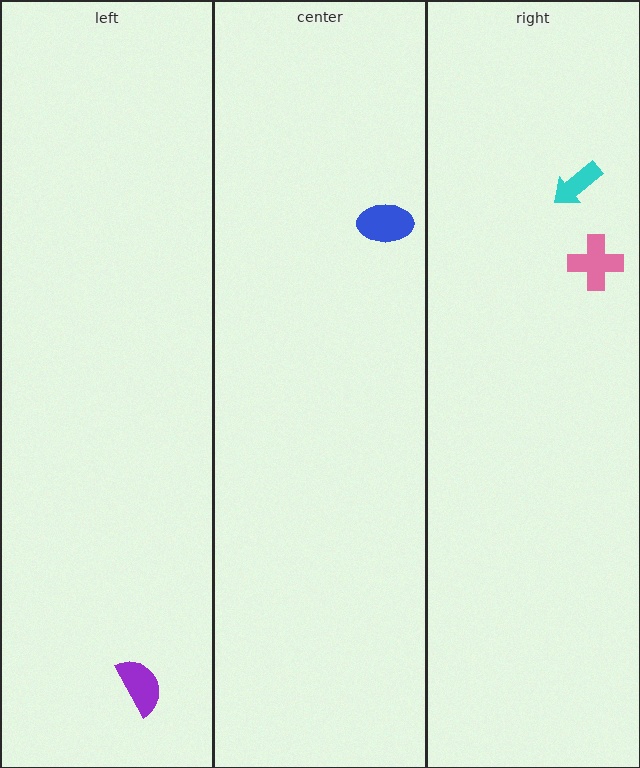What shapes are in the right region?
The cyan arrow, the pink cross.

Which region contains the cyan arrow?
The right region.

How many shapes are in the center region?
1.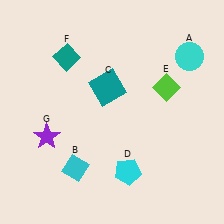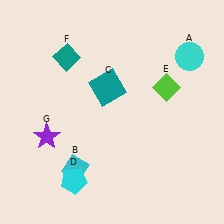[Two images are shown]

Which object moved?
The cyan pentagon (D) moved left.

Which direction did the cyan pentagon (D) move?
The cyan pentagon (D) moved left.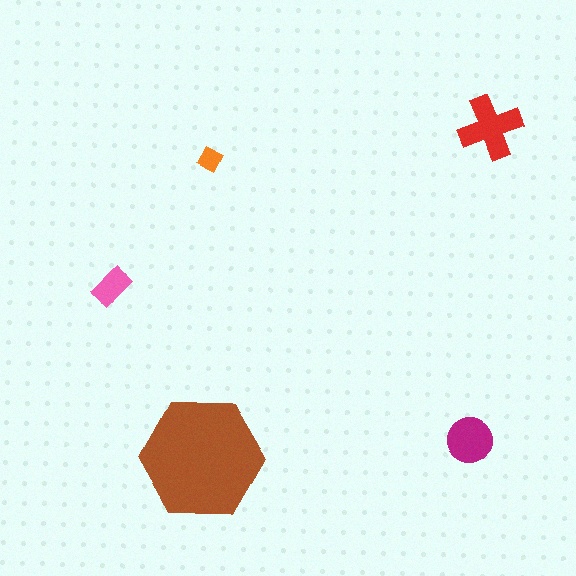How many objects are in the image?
There are 5 objects in the image.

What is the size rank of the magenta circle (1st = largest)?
3rd.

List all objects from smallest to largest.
The orange diamond, the pink rectangle, the magenta circle, the red cross, the brown hexagon.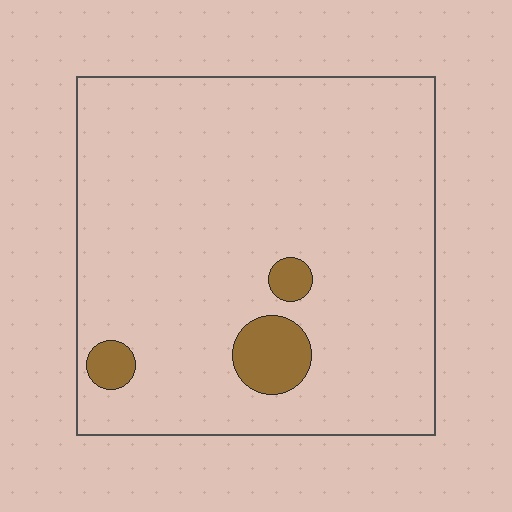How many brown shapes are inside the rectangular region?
3.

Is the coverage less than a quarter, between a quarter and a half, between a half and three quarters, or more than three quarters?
Less than a quarter.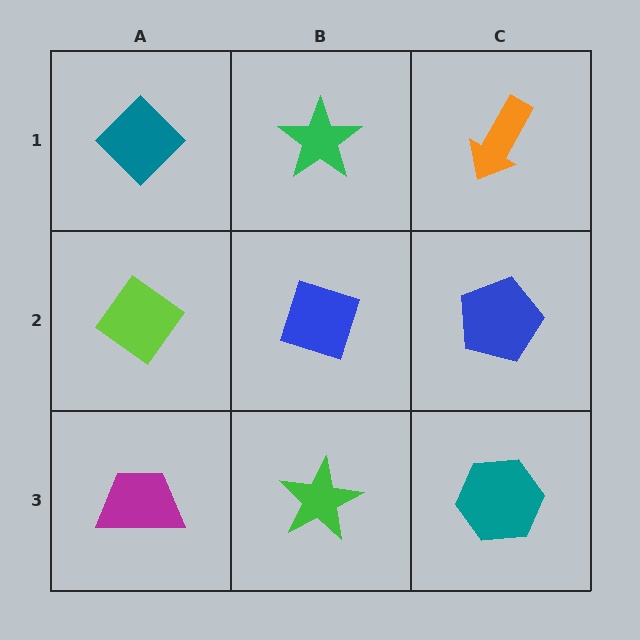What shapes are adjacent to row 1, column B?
A blue diamond (row 2, column B), a teal diamond (row 1, column A), an orange arrow (row 1, column C).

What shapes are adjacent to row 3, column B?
A blue diamond (row 2, column B), a magenta trapezoid (row 3, column A), a teal hexagon (row 3, column C).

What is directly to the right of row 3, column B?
A teal hexagon.